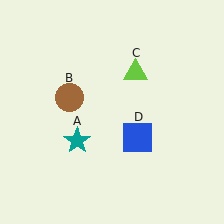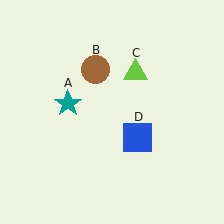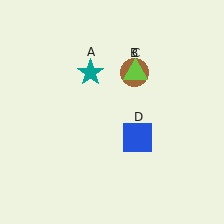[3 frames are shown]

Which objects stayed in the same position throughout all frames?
Lime triangle (object C) and blue square (object D) remained stationary.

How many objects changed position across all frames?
2 objects changed position: teal star (object A), brown circle (object B).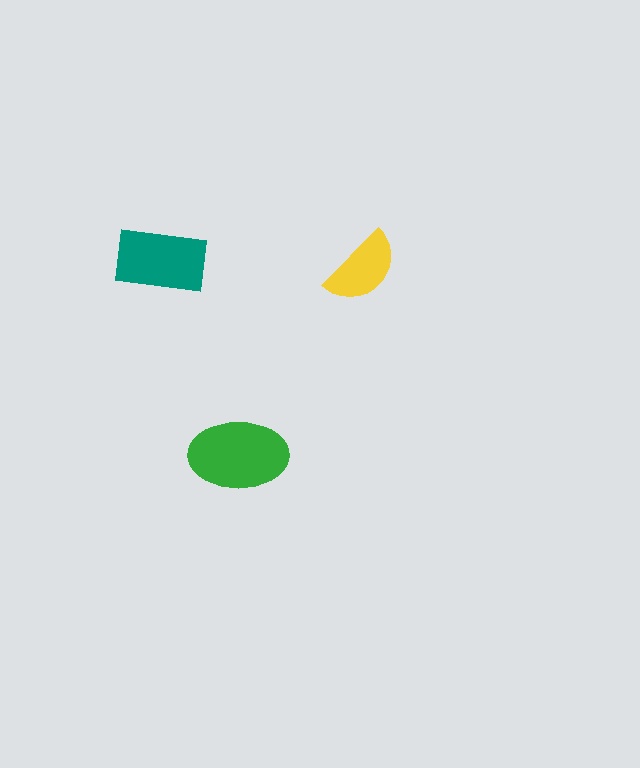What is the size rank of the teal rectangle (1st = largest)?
2nd.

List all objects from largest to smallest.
The green ellipse, the teal rectangle, the yellow semicircle.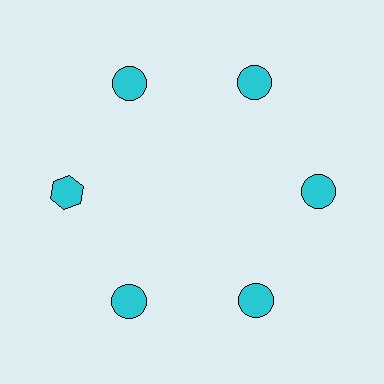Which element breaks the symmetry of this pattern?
The cyan hexagon at roughly the 9 o'clock position breaks the symmetry. All other shapes are cyan circles.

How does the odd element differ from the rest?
It has a different shape: hexagon instead of circle.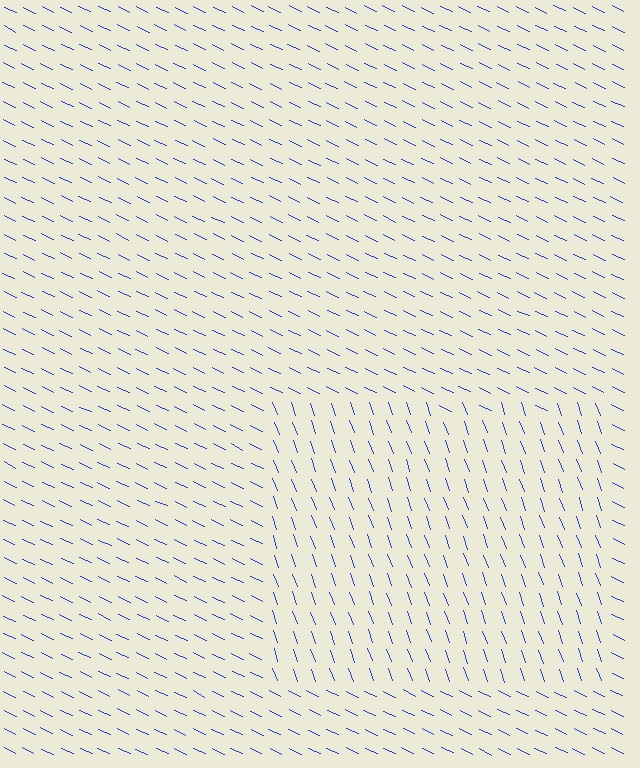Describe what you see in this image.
The image is filled with small blue line segments. A rectangle region in the image has lines oriented differently from the surrounding lines, creating a visible texture boundary.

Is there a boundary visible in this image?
Yes, there is a texture boundary formed by a change in line orientation.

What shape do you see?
I see a rectangle.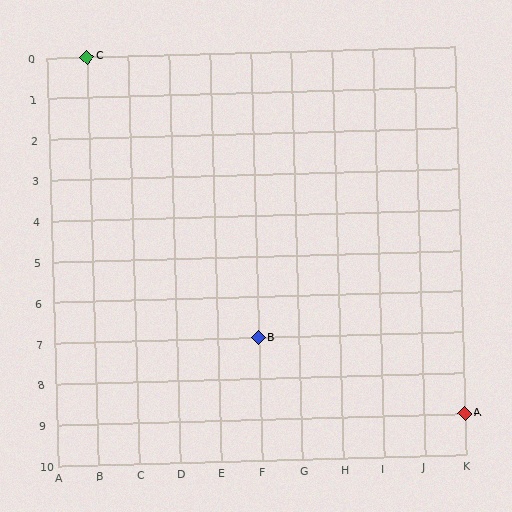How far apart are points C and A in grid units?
Points C and A are 9 columns and 9 rows apart (about 12.7 grid units diagonally).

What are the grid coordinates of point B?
Point B is at grid coordinates (F, 7).